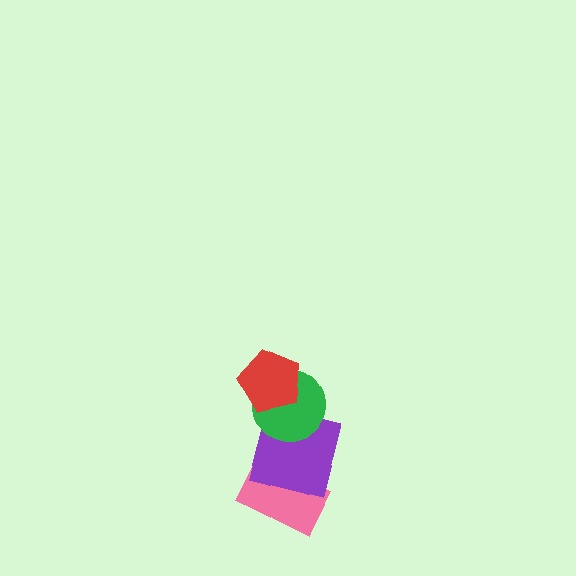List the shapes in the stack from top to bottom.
From top to bottom: the red pentagon, the green circle, the purple square, the pink rectangle.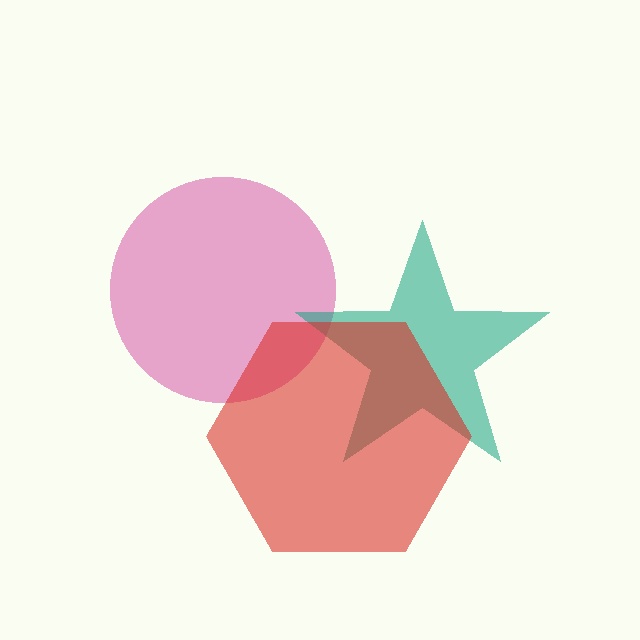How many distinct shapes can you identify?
There are 3 distinct shapes: a pink circle, a teal star, a red hexagon.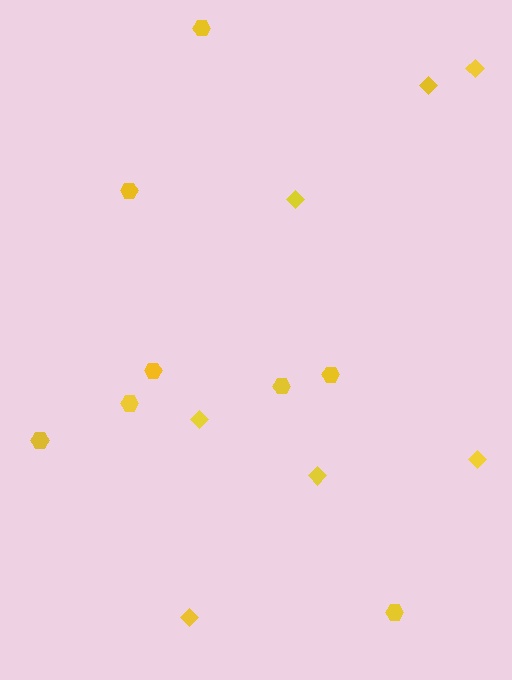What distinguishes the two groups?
There are 2 groups: one group of hexagons (8) and one group of diamonds (7).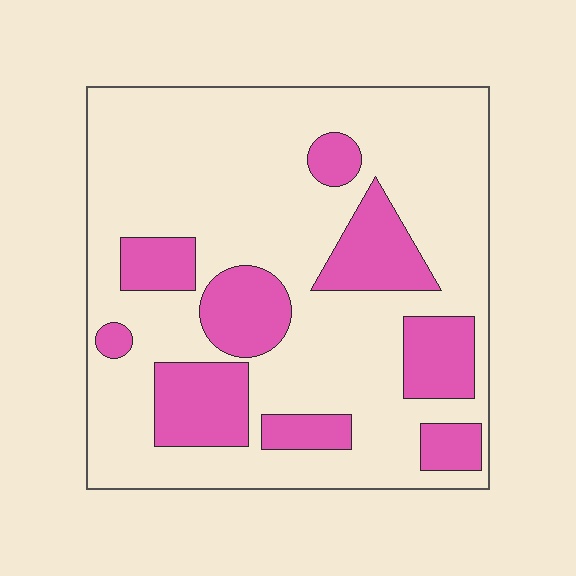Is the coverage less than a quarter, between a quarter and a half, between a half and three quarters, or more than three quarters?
Between a quarter and a half.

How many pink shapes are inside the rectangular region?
9.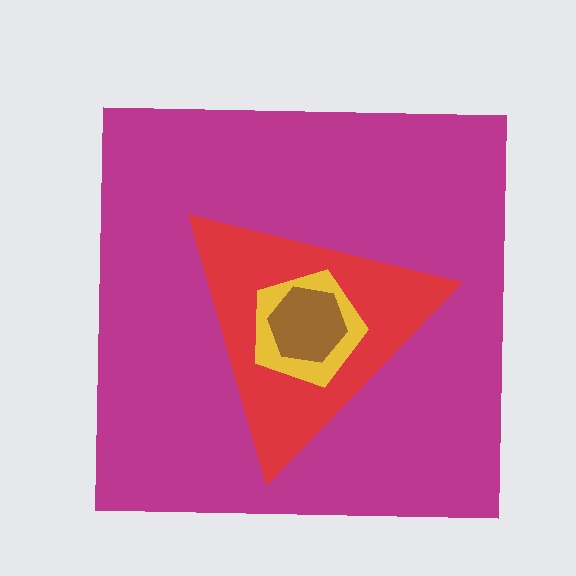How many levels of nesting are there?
4.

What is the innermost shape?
The brown hexagon.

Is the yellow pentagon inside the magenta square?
Yes.